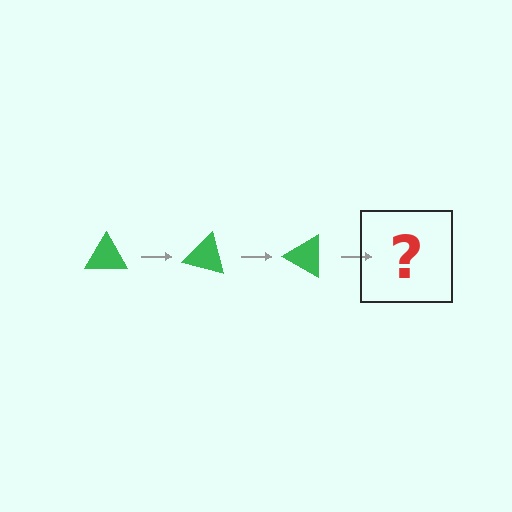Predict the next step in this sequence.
The next step is a green triangle rotated 45 degrees.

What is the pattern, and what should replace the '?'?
The pattern is that the triangle rotates 15 degrees each step. The '?' should be a green triangle rotated 45 degrees.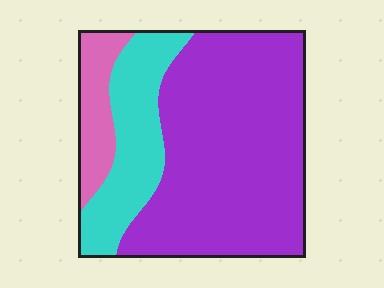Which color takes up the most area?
Purple, at roughly 65%.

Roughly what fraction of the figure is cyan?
Cyan takes up about one quarter (1/4) of the figure.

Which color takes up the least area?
Pink, at roughly 10%.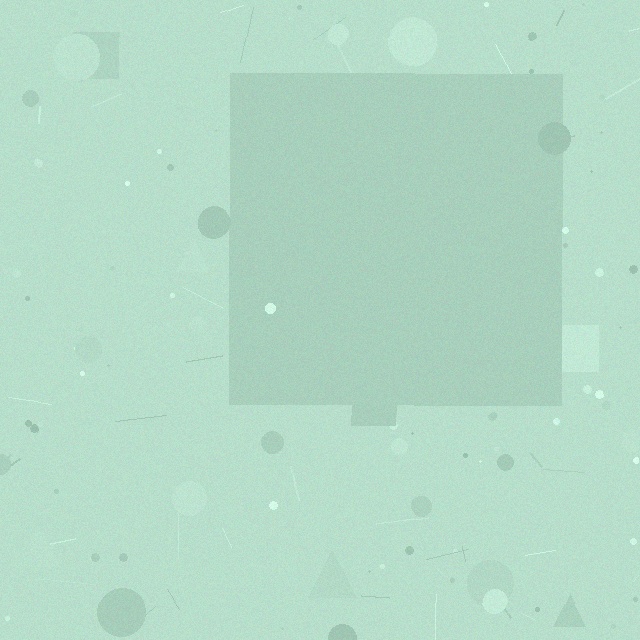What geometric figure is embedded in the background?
A square is embedded in the background.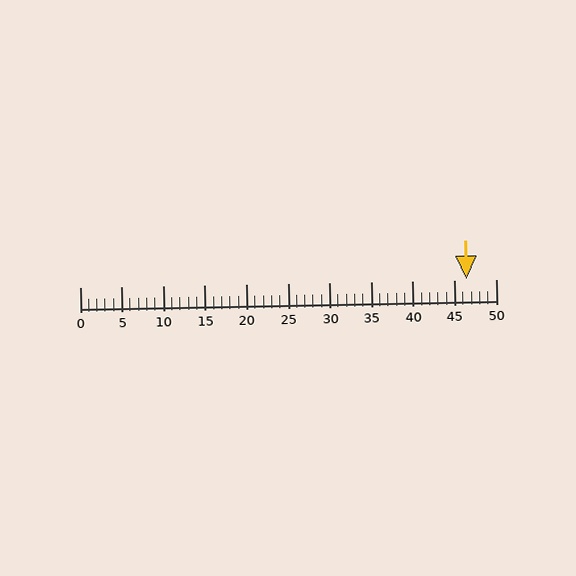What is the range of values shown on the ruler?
The ruler shows values from 0 to 50.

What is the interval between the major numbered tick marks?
The major tick marks are spaced 5 units apart.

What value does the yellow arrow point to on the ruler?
The yellow arrow points to approximately 46.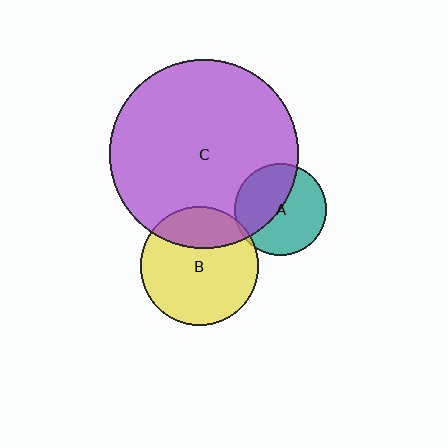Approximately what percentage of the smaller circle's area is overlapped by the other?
Approximately 25%.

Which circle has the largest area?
Circle C (purple).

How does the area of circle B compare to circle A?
Approximately 1.7 times.